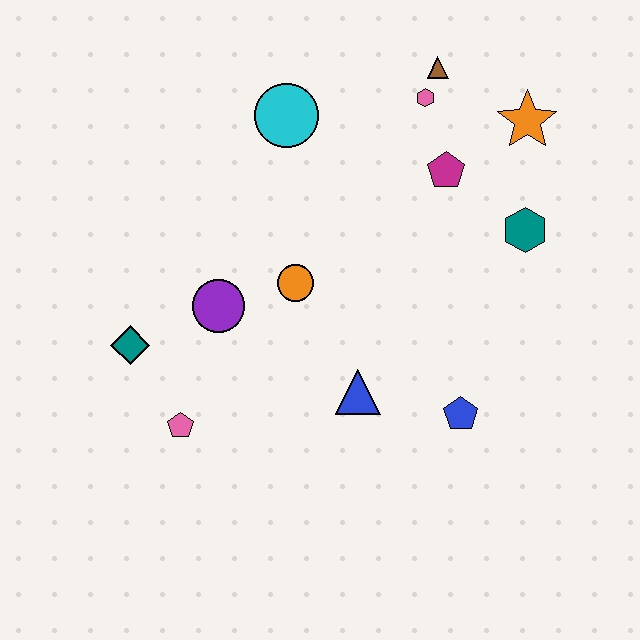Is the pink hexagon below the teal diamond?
No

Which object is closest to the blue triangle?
The blue pentagon is closest to the blue triangle.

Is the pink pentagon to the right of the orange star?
No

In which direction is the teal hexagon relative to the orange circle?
The teal hexagon is to the right of the orange circle.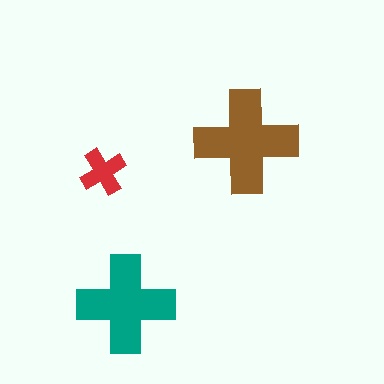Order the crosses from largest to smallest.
the brown one, the teal one, the red one.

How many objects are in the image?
There are 3 objects in the image.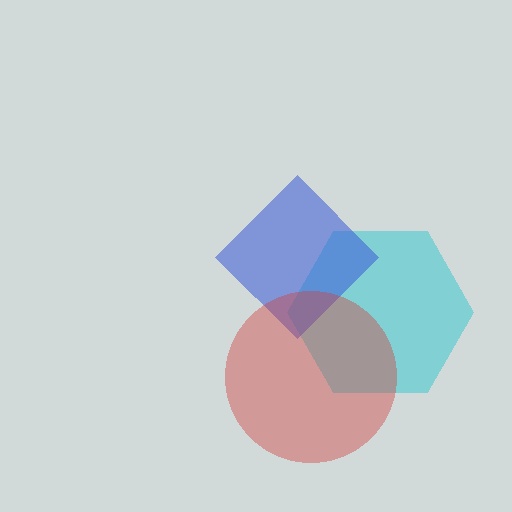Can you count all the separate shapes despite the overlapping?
Yes, there are 3 separate shapes.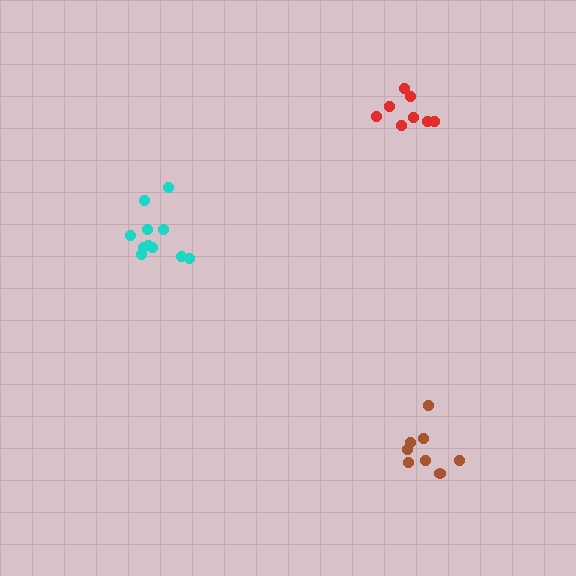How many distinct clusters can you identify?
There are 3 distinct clusters.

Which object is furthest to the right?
The brown cluster is rightmost.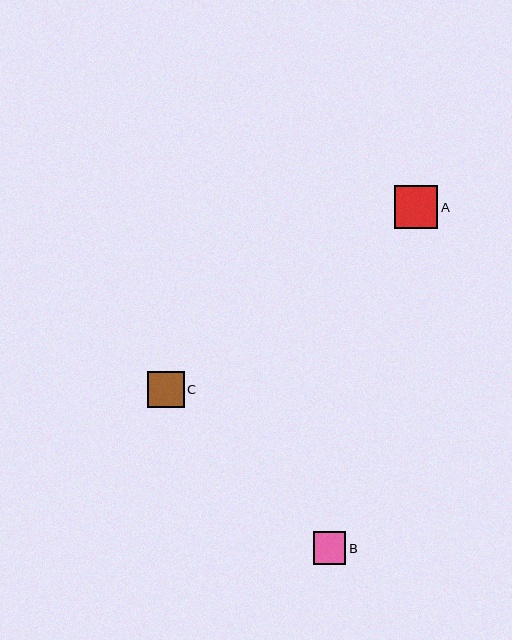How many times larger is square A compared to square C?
Square A is approximately 1.2 times the size of square C.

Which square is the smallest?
Square B is the smallest with a size of approximately 33 pixels.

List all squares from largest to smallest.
From largest to smallest: A, C, B.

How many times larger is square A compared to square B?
Square A is approximately 1.3 times the size of square B.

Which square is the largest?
Square A is the largest with a size of approximately 43 pixels.